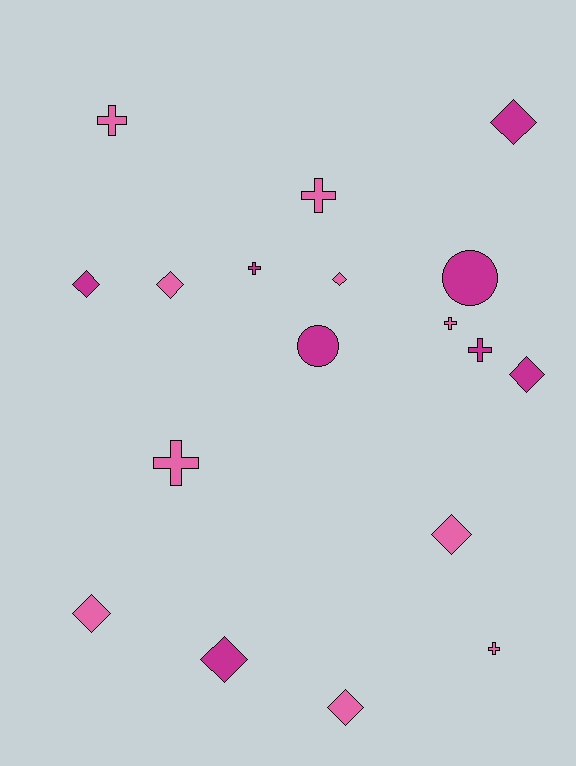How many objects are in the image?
There are 18 objects.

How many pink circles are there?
There are no pink circles.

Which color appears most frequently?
Pink, with 10 objects.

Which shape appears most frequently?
Diamond, with 9 objects.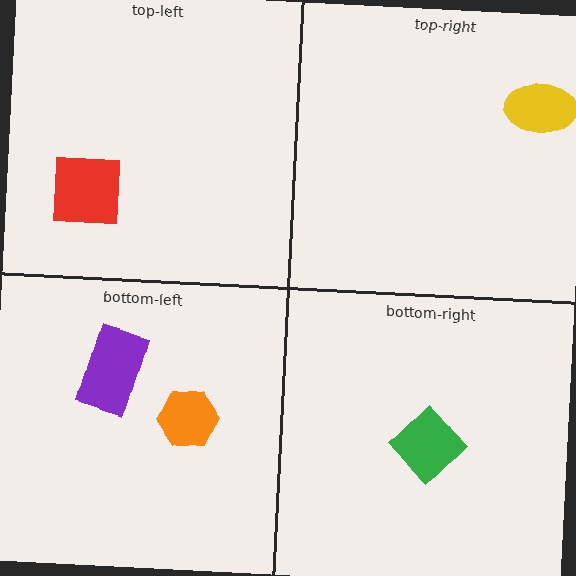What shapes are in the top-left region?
The red square.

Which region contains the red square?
The top-left region.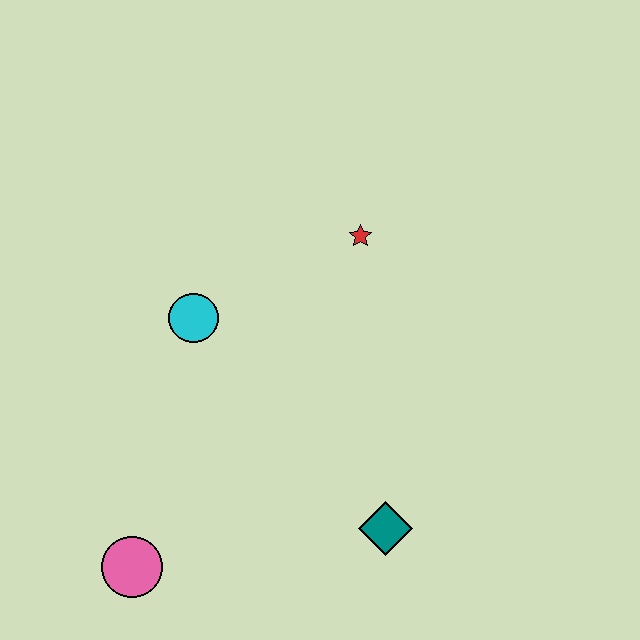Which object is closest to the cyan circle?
The red star is closest to the cyan circle.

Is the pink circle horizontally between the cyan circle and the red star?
No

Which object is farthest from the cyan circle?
The teal diamond is farthest from the cyan circle.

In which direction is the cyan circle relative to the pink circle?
The cyan circle is above the pink circle.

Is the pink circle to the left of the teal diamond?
Yes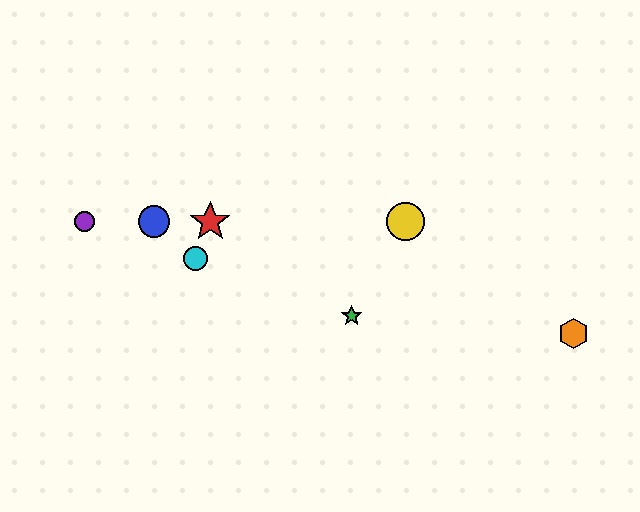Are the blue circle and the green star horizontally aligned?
No, the blue circle is at y≈222 and the green star is at y≈316.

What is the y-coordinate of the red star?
The red star is at y≈222.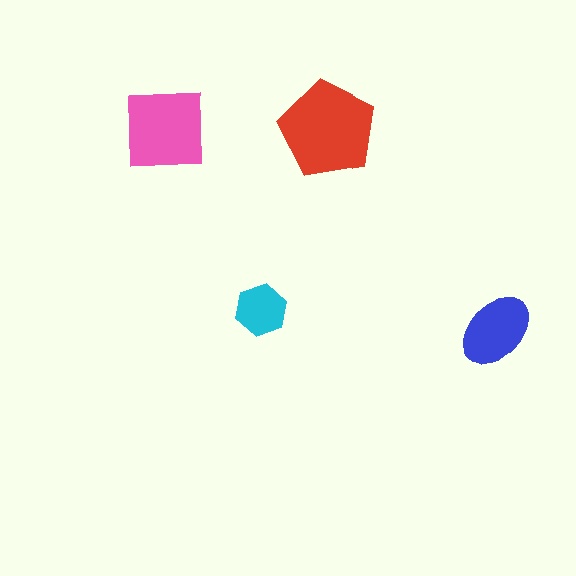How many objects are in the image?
There are 4 objects in the image.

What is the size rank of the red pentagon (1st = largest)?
1st.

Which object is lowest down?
The blue ellipse is bottommost.